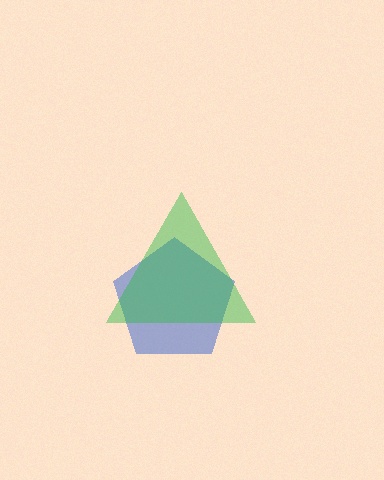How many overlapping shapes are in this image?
There are 2 overlapping shapes in the image.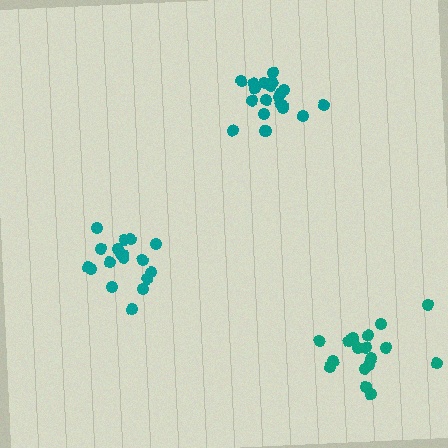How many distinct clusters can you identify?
There are 3 distinct clusters.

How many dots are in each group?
Group 1: 19 dots, Group 2: 20 dots, Group 3: 18 dots (57 total).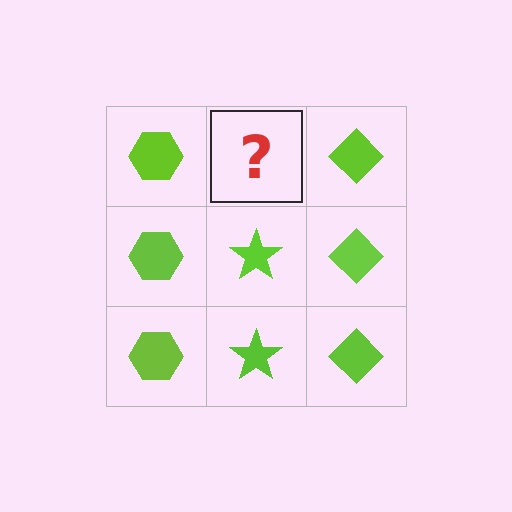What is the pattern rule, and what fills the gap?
The rule is that each column has a consistent shape. The gap should be filled with a lime star.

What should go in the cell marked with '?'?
The missing cell should contain a lime star.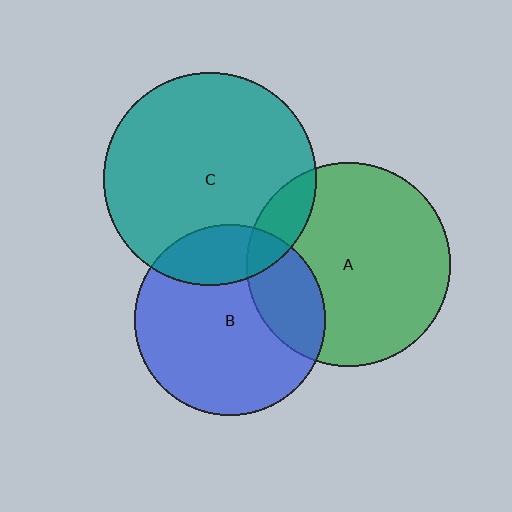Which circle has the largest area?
Circle C (teal).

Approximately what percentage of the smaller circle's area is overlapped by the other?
Approximately 25%.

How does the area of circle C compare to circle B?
Approximately 1.2 times.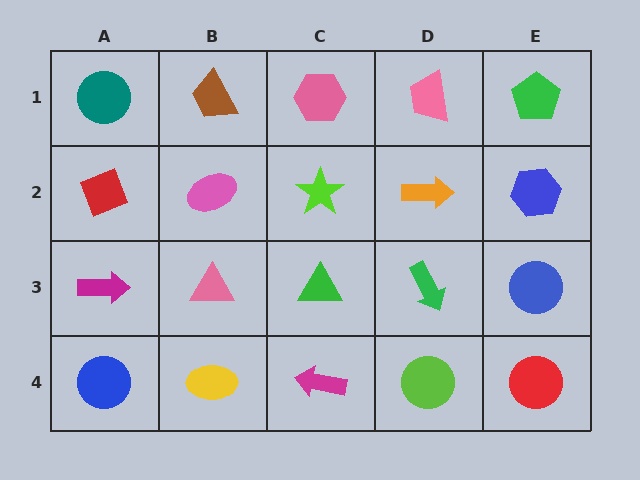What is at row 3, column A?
A magenta arrow.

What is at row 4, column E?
A red circle.